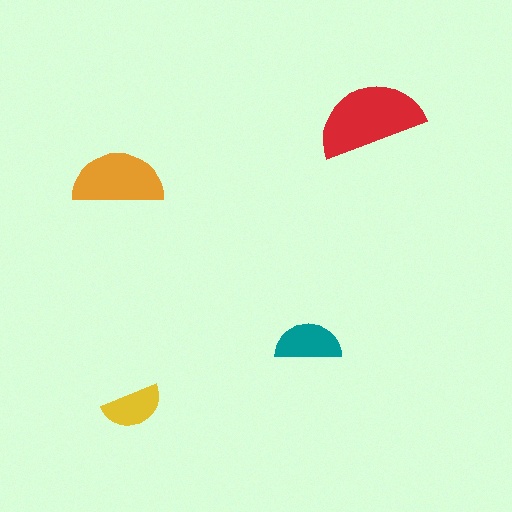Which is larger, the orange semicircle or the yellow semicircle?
The orange one.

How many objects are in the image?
There are 4 objects in the image.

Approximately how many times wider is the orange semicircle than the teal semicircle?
About 1.5 times wider.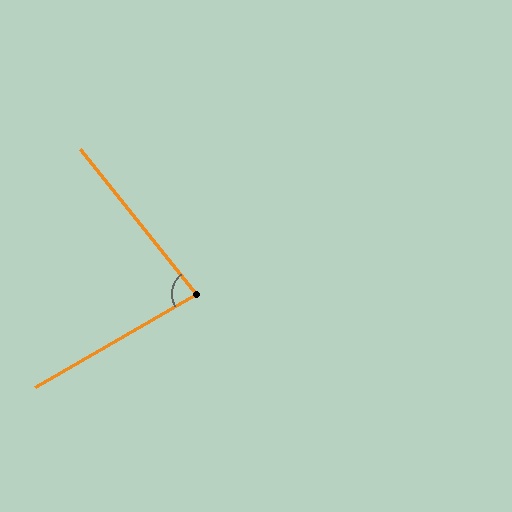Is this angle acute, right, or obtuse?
It is acute.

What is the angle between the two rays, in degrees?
Approximately 81 degrees.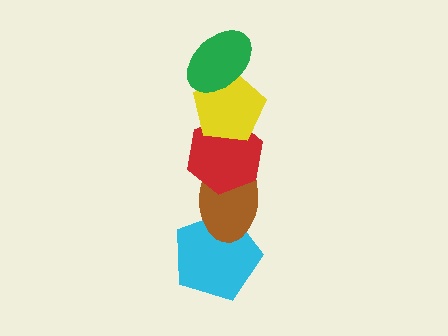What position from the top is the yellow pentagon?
The yellow pentagon is 2nd from the top.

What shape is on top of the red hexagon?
The yellow pentagon is on top of the red hexagon.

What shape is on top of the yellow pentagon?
The green ellipse is on top of the yellow pentagon.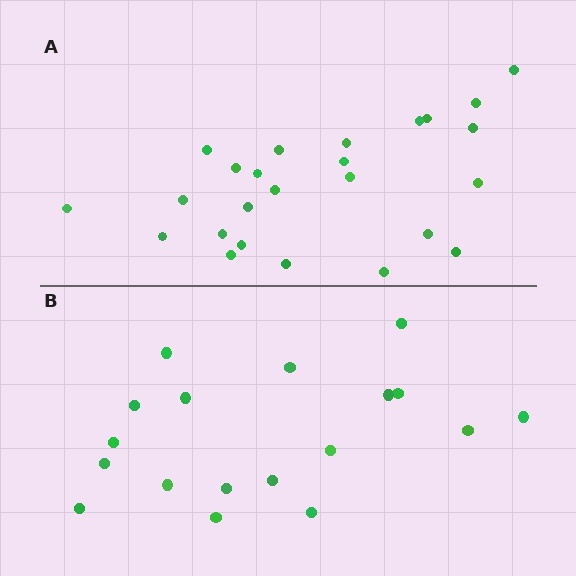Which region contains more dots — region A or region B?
Region A (the top region) has more dots.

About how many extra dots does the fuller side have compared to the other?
Region A has roughly 8 or so more dots than region B.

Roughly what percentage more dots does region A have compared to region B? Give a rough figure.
About 40% more.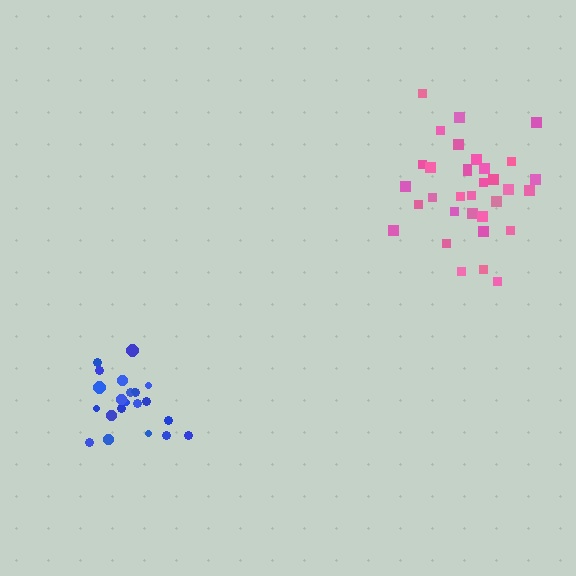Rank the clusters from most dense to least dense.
blue, pink.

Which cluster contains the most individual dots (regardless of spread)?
Pink (33).